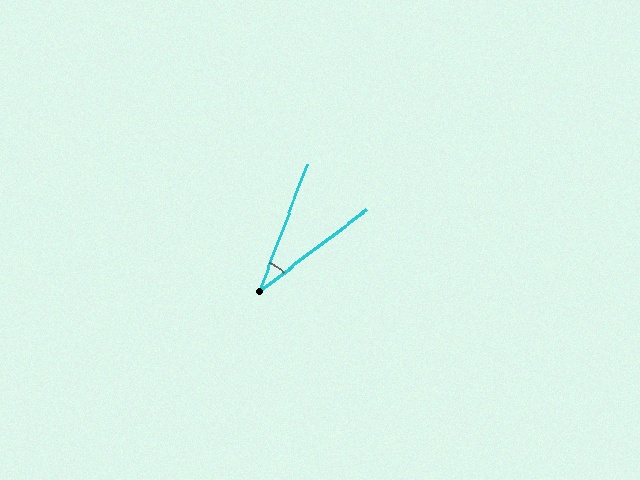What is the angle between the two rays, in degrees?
Approximately 32 degrees.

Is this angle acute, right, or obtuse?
It is acute.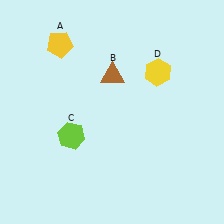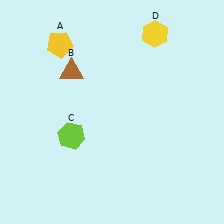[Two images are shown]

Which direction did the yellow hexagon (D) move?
The yellow hexagon (D) moved up.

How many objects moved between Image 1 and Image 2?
2 objects moved between the two images.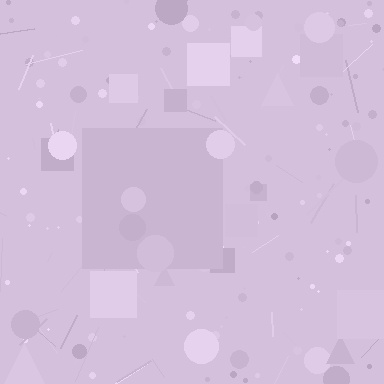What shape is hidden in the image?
A square is hidden in the image.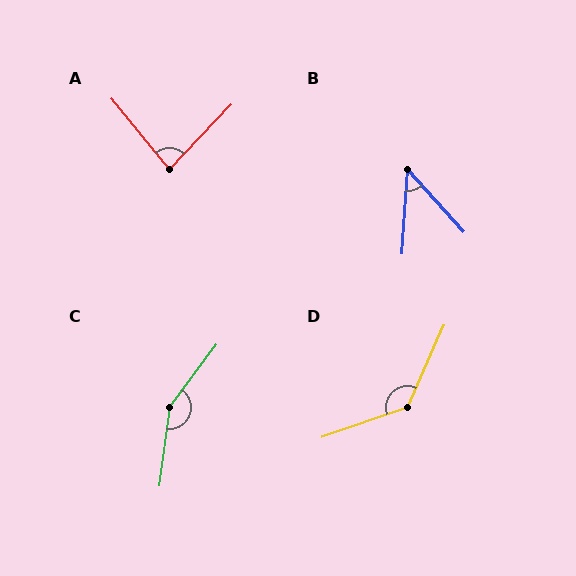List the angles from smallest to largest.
B (46°), A (83°), D (133°), C (151°).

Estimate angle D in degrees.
Approximately 133 degrees.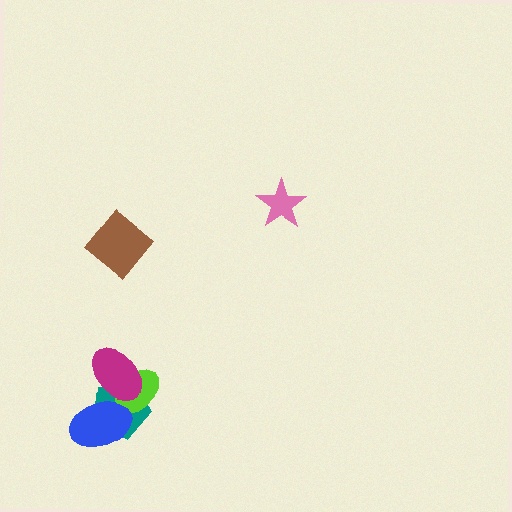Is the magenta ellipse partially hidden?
No, no other shape covers it.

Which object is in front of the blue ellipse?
The magenta ellipse is in front of the blue ellipse.